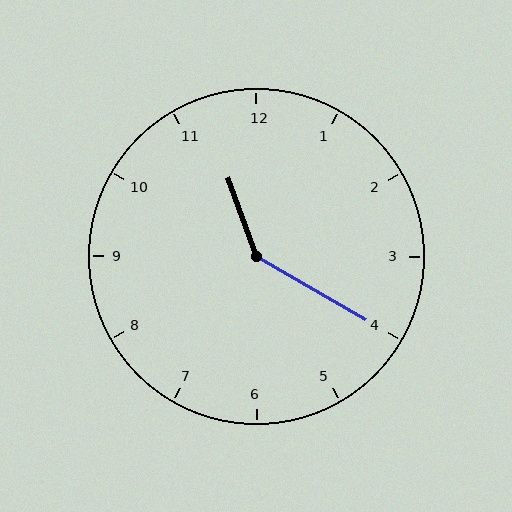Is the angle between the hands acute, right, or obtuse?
It is obtuse.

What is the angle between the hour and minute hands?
Approximately 140 degrees.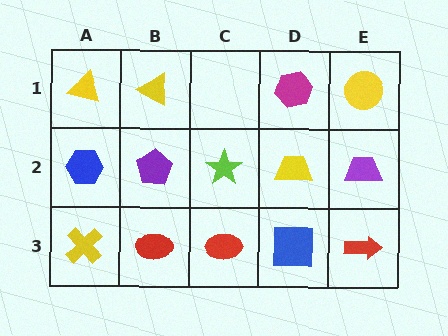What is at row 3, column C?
A red ellipse.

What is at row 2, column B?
A purple pentagon.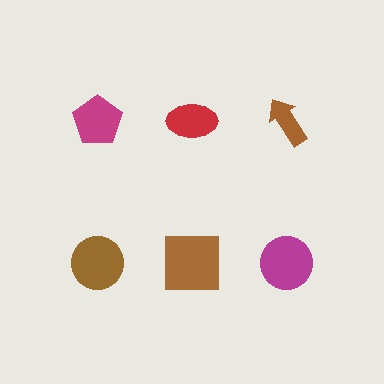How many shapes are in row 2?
3 shapes.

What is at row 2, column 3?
A magenta circle.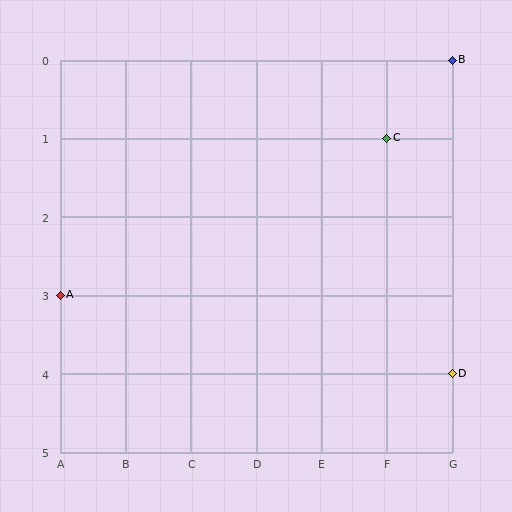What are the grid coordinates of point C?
Point C is at grid coordinates (F, 1).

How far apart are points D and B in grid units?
Points D and B are 4 rows apart.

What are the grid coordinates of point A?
Point A is at grid coordinates (A, 3).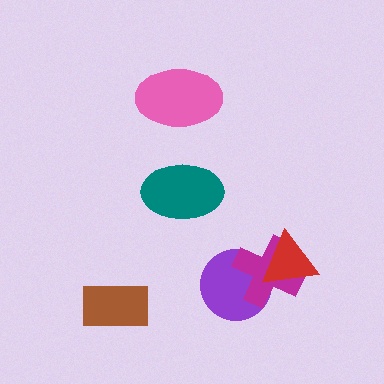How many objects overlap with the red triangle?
2 objects overlap with the red triangle.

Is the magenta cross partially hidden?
Yes, it is partially covered by another shape.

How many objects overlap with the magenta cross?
2 objects overlap with the magenta cross.